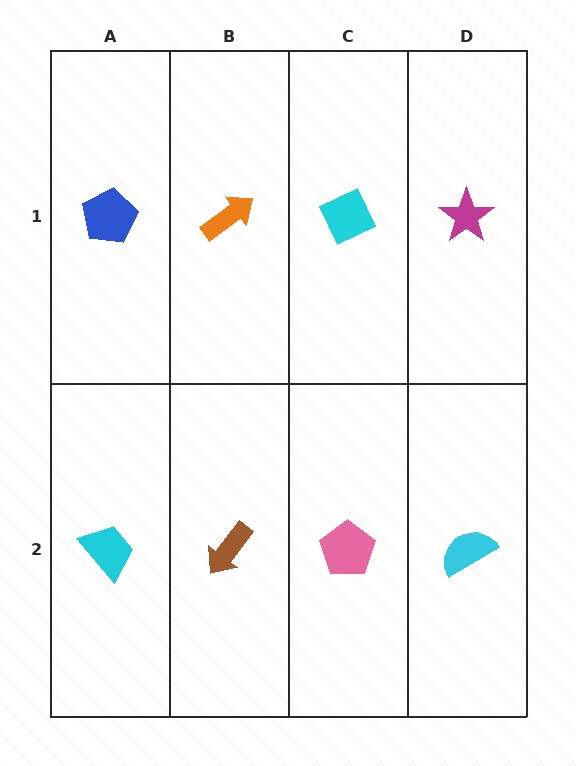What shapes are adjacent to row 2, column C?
A cyan diamond (row 1, column C), a brown arrow (row 2, column B), a cyan semicircle (row 2, column D).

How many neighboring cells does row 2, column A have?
2.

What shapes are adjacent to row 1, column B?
A brown arrow (row 2, column B), a blue pentagon (row 1, column A), a cyan diamond (row 1, column C).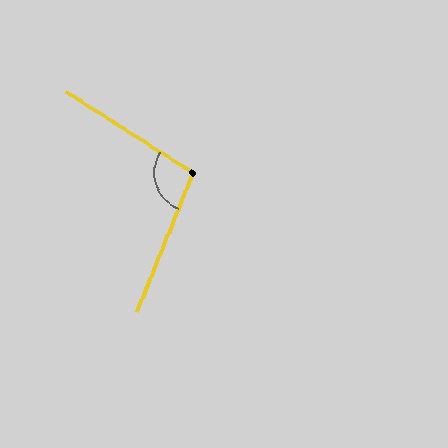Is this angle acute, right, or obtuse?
It is obtuse.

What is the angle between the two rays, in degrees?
Approximately 101 degrees.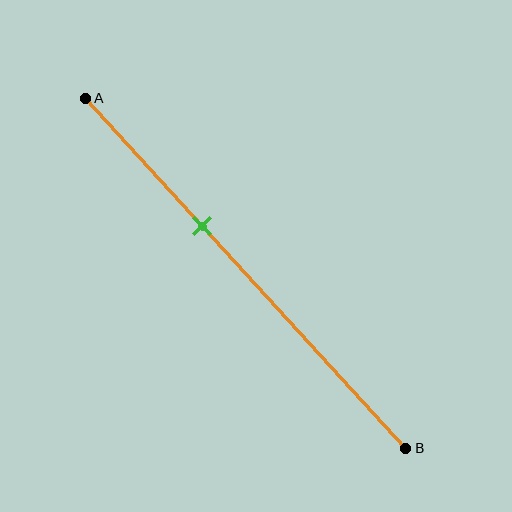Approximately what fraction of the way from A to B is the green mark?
The green mark is approximately 35% of the way from A to B.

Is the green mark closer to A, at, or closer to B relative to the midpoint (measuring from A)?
The green mark is closer to point A than the midpoint of segment AB.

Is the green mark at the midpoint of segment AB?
No, the mark is at about 35% from A, not at the 50% midpoint.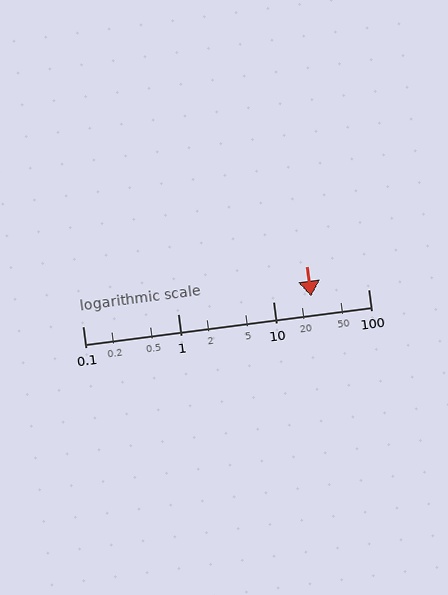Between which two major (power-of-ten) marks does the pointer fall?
The pointer is between 10 and 100.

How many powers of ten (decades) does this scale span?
The scale spans 3 decades, from 0.1 to 100.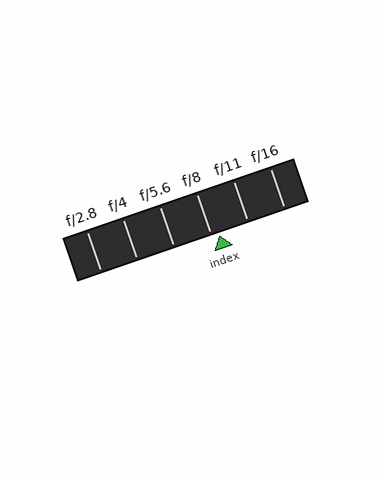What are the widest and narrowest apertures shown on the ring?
The widest aperture shown is f/2.8 and the narrowest is f/16.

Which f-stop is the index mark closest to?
The index mark is closest to f/8.